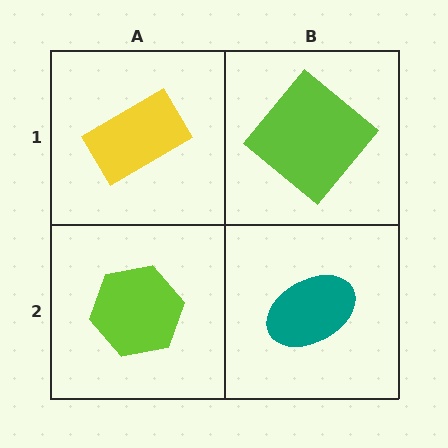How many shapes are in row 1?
2 shapes.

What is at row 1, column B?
A lime diamond.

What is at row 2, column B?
A teal ellipse.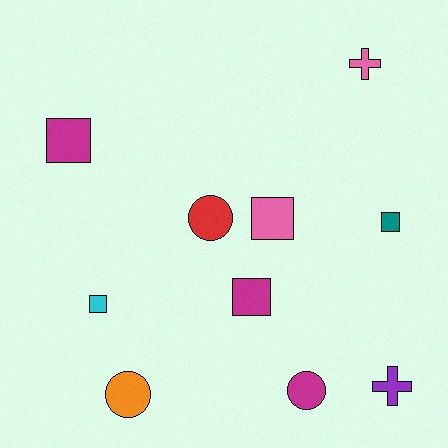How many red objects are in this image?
There is 1 red object.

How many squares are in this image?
There are 5 squares.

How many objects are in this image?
There are 10 objects.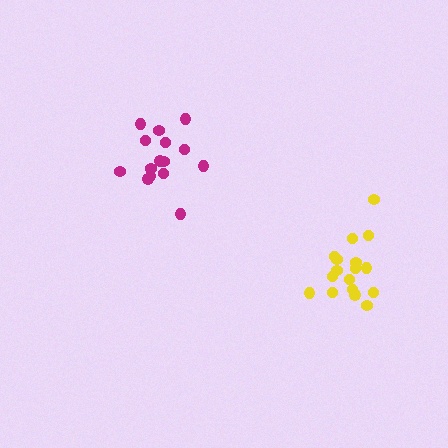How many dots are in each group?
Group 1: 15 dots, Group 2: 17 dots (32 total).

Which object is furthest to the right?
The yellow cluster is rightmost.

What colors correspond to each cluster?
The clusters are colored: magenta, yellow.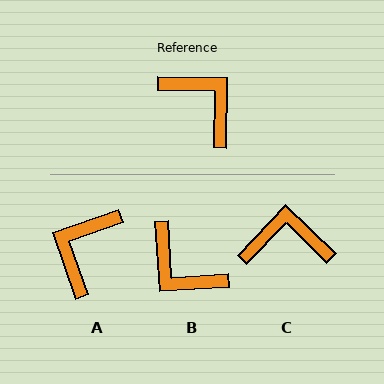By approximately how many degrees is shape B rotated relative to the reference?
Approximately 175 degrees clockwise.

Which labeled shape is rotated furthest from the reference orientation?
B, about 175 degrees away.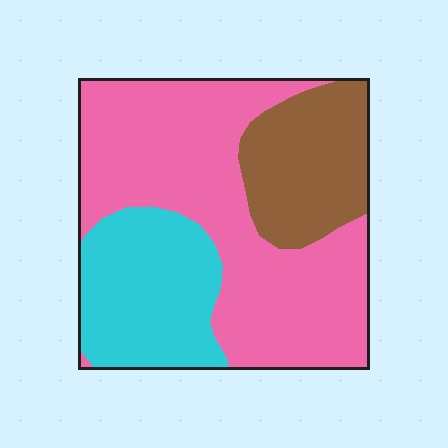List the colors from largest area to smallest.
From largest to smallest: pink, cyan, brown.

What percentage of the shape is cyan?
Cyan covers roughly 25% of the shape.